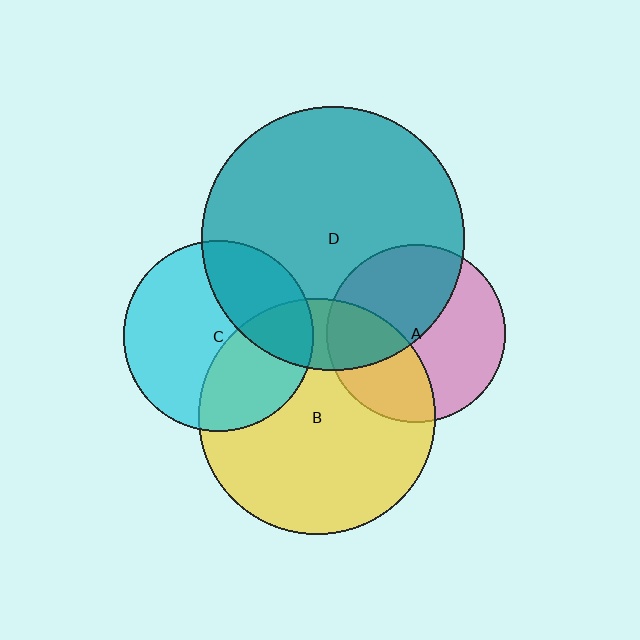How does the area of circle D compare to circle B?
Approximately 1.2 times.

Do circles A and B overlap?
Yes.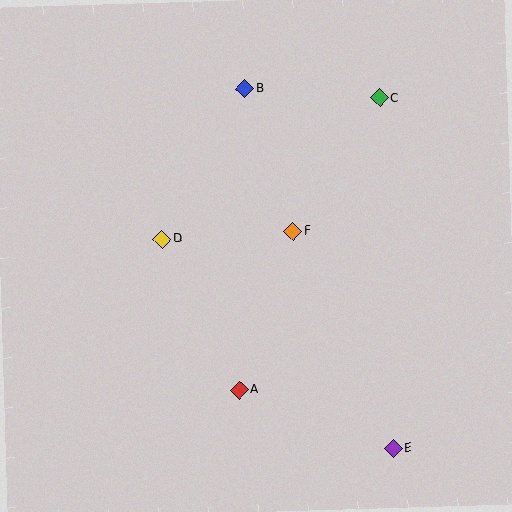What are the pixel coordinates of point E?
Point E is at (393, 448).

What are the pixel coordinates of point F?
Point F is at (293, 231).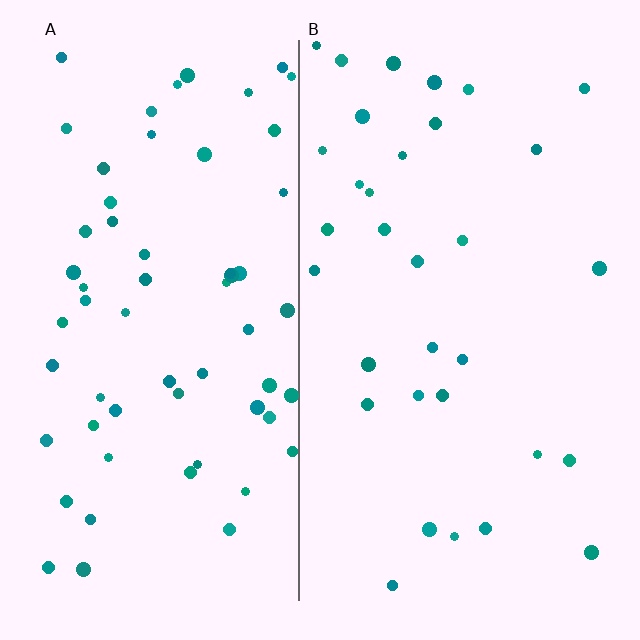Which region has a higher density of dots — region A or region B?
A (the left).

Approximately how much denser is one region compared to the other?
Approximately 1.9× — region A over region B.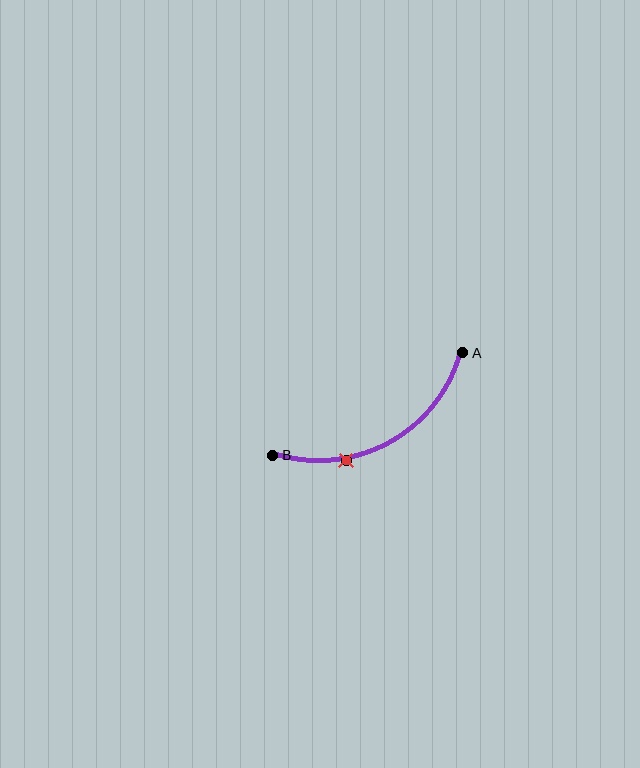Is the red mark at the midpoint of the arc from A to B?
No. The red mark lies on the arc but is closer to endpoint B. The arc midpoint would be at the point on the curve equidistant along the arc from both A and B.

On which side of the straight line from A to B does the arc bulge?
The arc bulges below the straight line connecting A and B.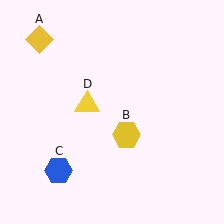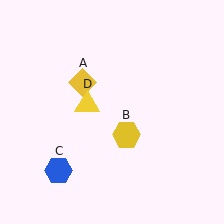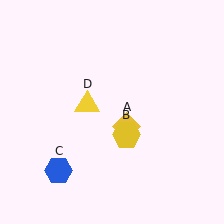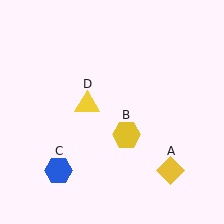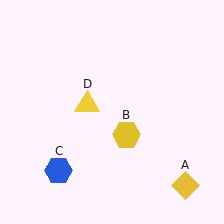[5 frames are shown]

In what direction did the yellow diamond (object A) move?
The yellow diamond (object A) moved down and to the right.